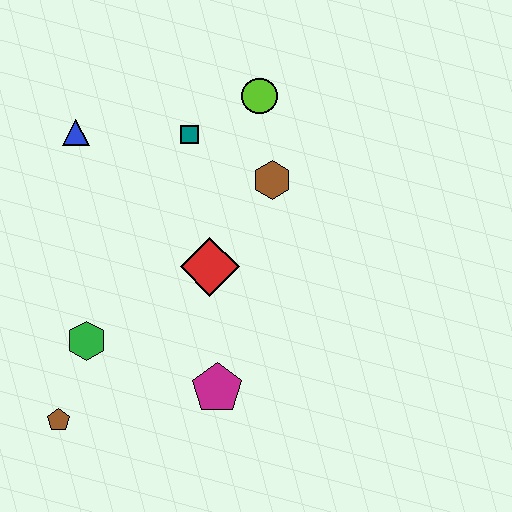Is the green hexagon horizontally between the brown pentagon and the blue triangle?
No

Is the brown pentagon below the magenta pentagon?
Yes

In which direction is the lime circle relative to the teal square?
The lime circle is to the right of the teal square.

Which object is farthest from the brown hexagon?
The brown pentagon is farthest from the brown hexagon.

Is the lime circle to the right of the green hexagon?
Yes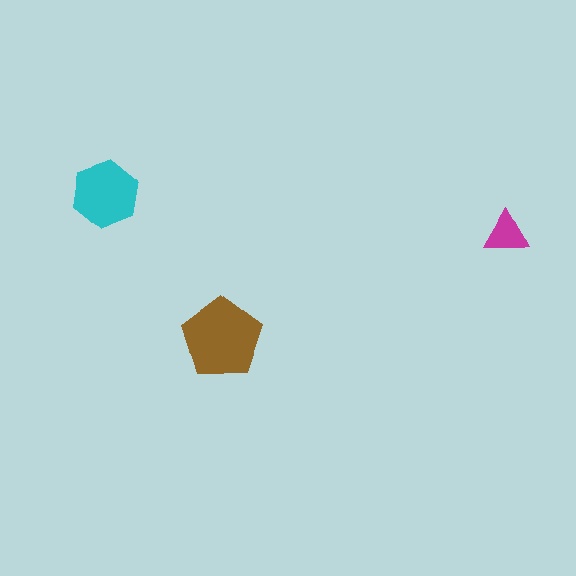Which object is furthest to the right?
The magenta triangle is rightmost.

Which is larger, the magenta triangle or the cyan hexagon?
The cyan hexagon.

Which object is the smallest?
The magenta triangle.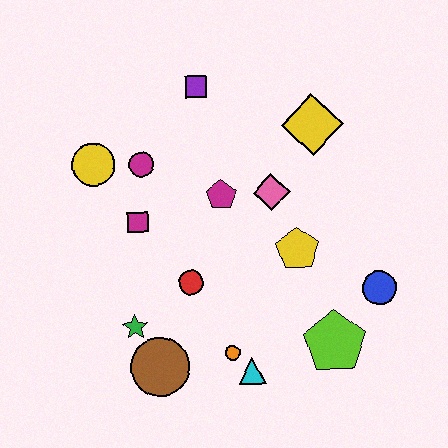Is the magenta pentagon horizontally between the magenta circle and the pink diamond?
Yes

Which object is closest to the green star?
The brown circle is closest to the green star.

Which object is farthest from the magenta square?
The blue circle is farthest from the magenta square.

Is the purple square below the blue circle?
No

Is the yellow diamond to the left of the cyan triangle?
No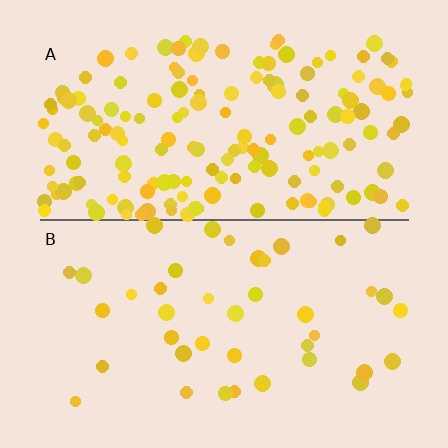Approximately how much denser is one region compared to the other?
Approximately 3.8× — region A over region B.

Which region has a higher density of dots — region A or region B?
A (the top).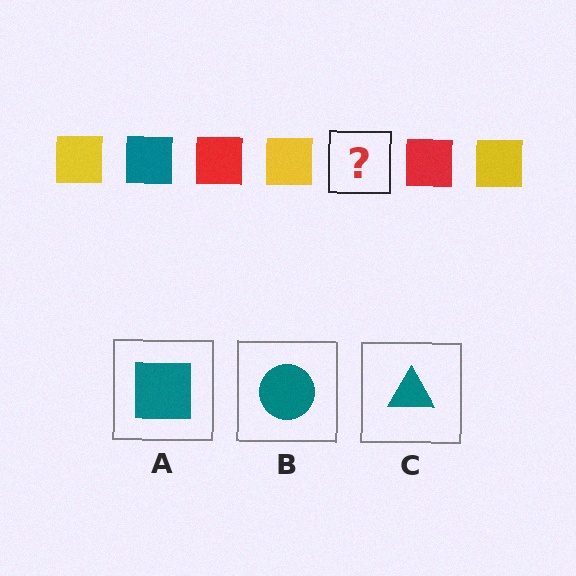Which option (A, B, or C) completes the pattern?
A.